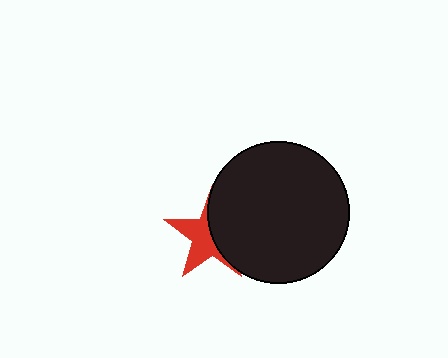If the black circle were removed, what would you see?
You would see the complete red star.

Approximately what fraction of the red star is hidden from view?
Roughly 50% of the red star is hidden behind the black circle.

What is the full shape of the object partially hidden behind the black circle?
The partially hidden object is a red star.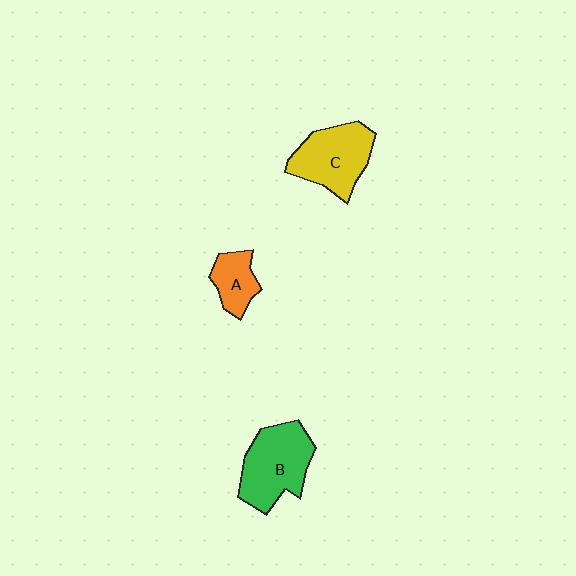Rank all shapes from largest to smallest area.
From largest to smallest: B (green), C (yellow), A (orange).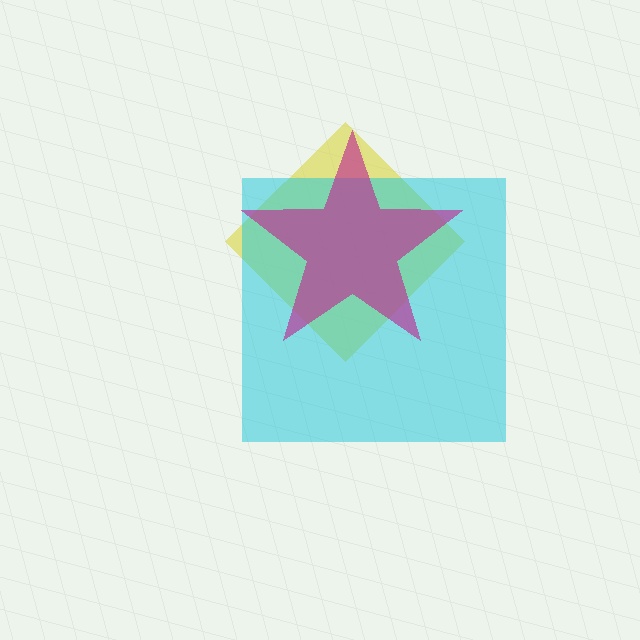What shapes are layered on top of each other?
The layered shapes are: a yellow diamond, a cyan square, a magenta star.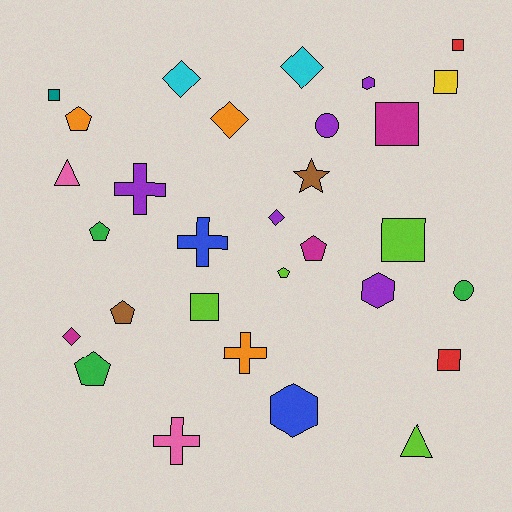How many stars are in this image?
There is 1 star.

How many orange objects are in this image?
There are 3 orange objects.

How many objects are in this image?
There are 30 objects.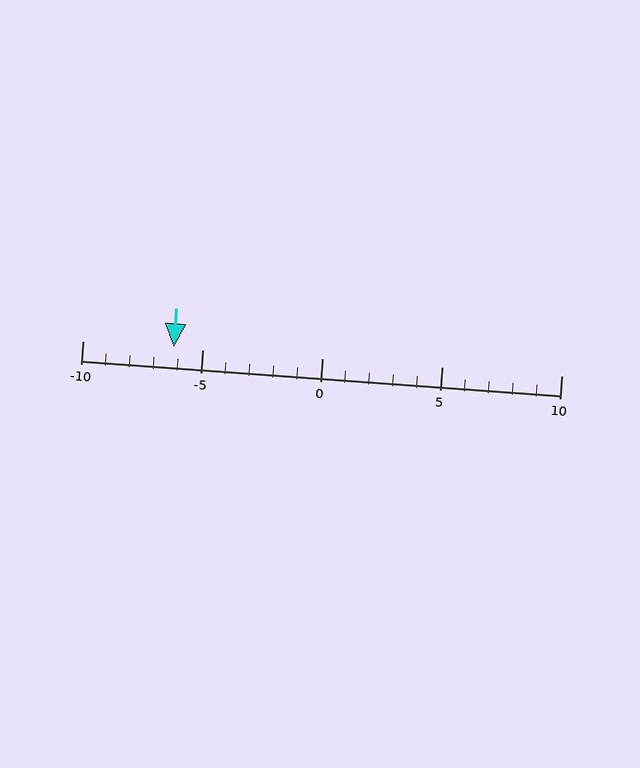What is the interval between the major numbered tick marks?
The major tick marks are spaced 5 units apart.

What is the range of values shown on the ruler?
The ruler shows values from -10 to 10.